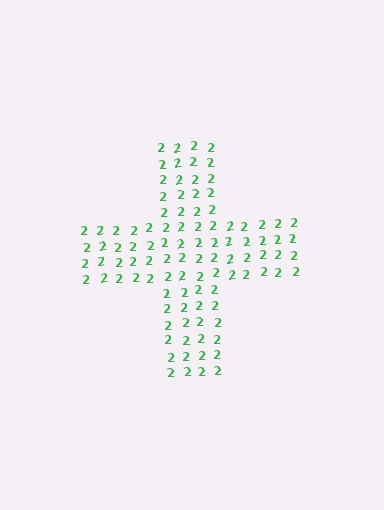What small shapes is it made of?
It is made of small digit 2's.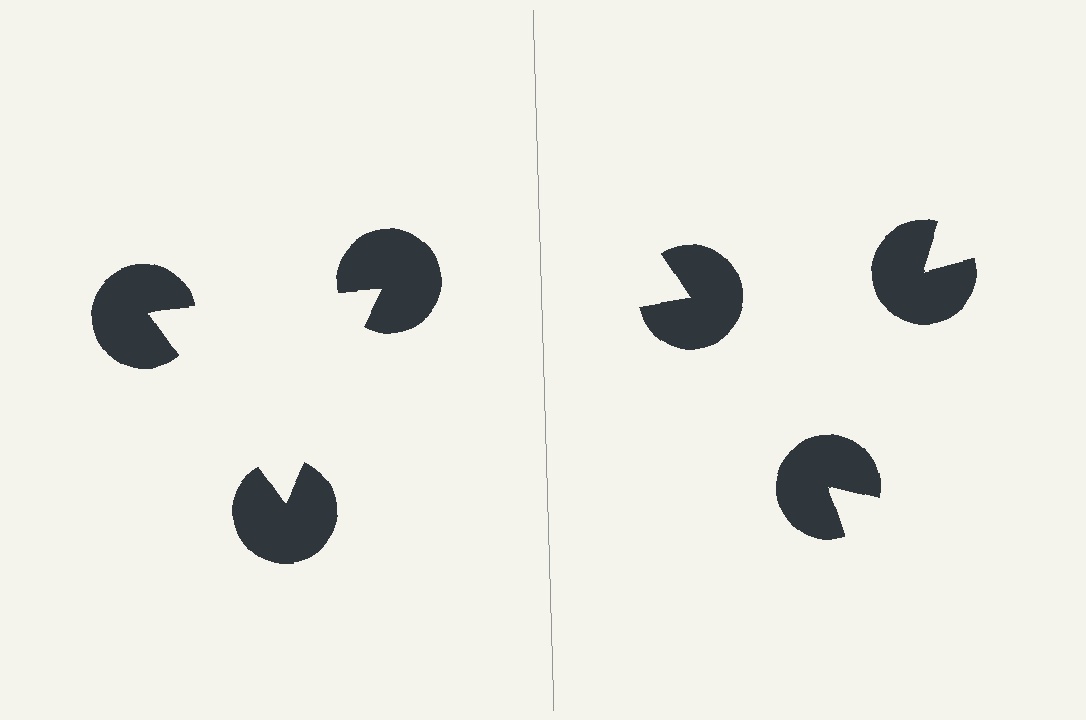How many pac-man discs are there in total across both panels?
6 — 3 on each side.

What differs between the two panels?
The pac-man discs are positioned identically on both sides; only the wedge orientations differ. On the left they align to a triangle; on the right they are misaligned.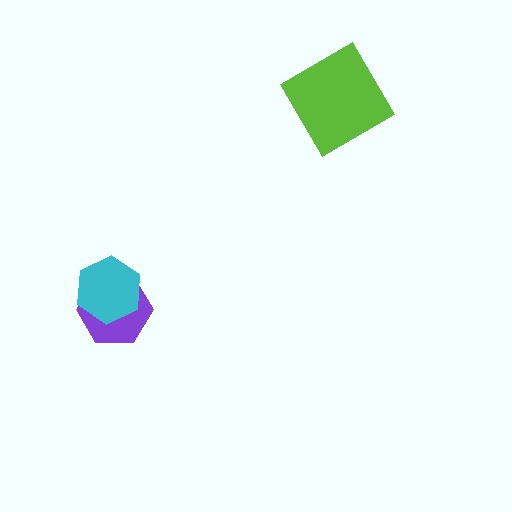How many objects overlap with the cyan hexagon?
1 object overlaps with the cyan hexagon.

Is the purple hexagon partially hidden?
Yes, it is partially covered by another shape.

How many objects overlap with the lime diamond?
0 objects overlap with the lime diamond.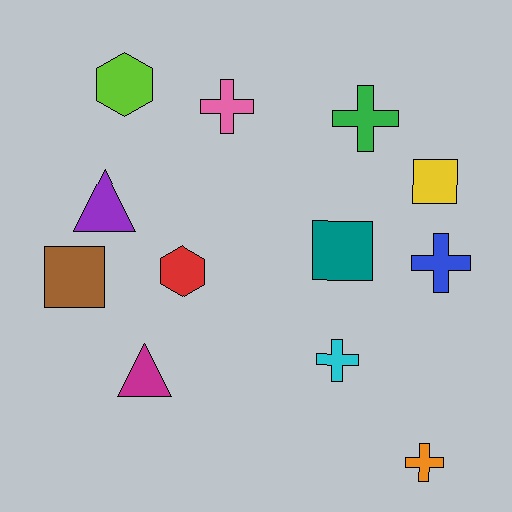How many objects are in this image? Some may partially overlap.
There are 12 objects.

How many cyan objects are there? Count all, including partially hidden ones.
There is 1 cyan object.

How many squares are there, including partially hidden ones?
There are 3 squares.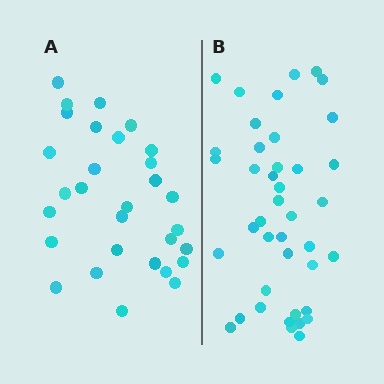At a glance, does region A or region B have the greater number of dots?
Region B (the right region) has more dots.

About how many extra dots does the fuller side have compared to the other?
Region B has roughly 12 or so more dots than region A.